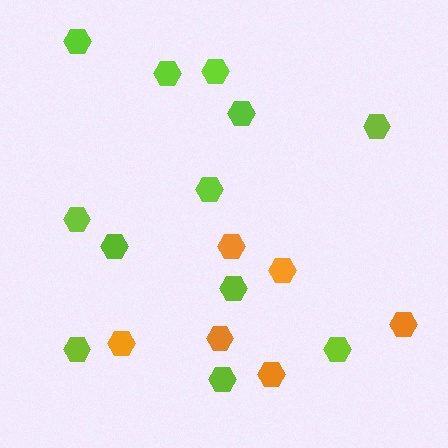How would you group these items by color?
There are 2 groups: one group of orange hexagons (6) and one group of lime hexagons (12).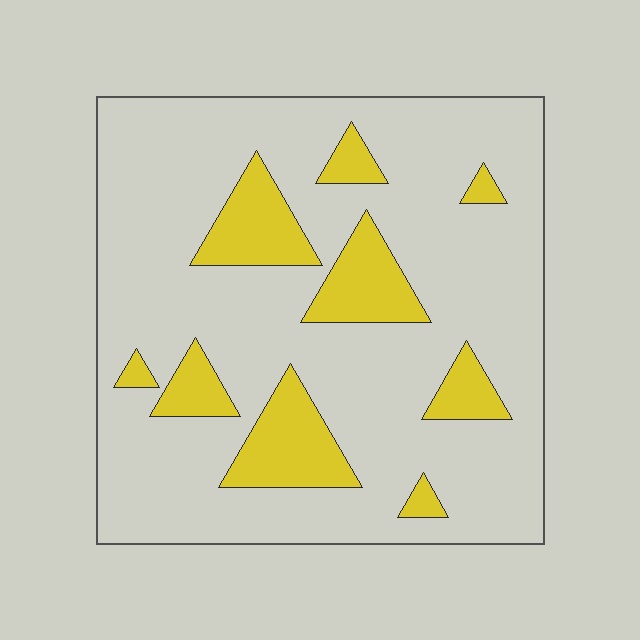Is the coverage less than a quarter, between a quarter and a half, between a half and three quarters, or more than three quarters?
Less than a quarter.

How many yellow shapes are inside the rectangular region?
9.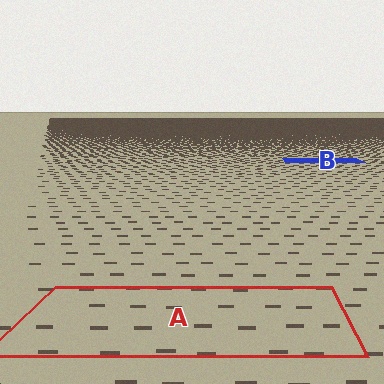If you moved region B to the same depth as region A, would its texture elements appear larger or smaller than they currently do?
They would appear larger. At a closer depth, the same texture elements are projected at a bigger on-screen size.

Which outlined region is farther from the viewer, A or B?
Region B is farther from the viewer — the texture elements inside it appear smaller and more densely packed.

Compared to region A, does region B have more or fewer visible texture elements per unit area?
Region B has more texture elements per unit area — they are packed more densely because it is farther away.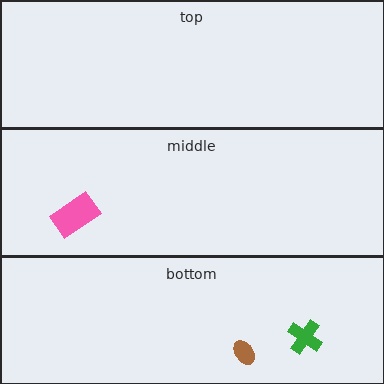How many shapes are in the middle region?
1.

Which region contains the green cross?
The bottom region.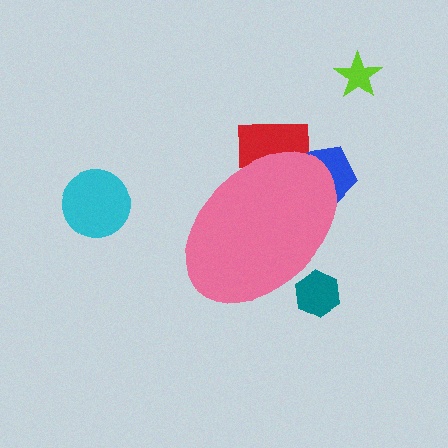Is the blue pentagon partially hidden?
Yes, the blue pentagon is partially hidden behind the pink ellipse.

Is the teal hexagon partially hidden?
Yes, the teal hexagon is partially hidden behind the pink ellipse.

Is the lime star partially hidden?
No, the lime star is fully visible.